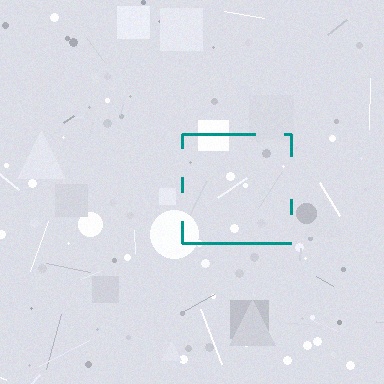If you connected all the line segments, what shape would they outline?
They would outline a square.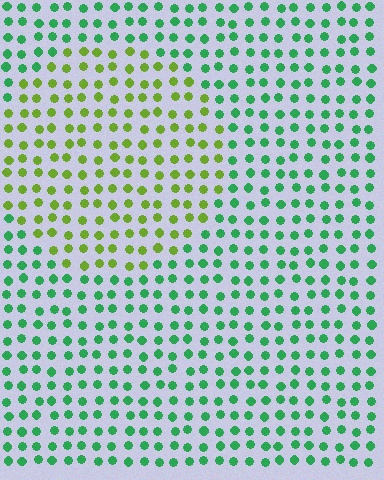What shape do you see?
I see a circle.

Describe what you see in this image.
The image is filled with small green elements in a uniform arrangement. A circle-shaped region is visible where the elements are tinted to a slightly different hue, forming a subtle color boundary.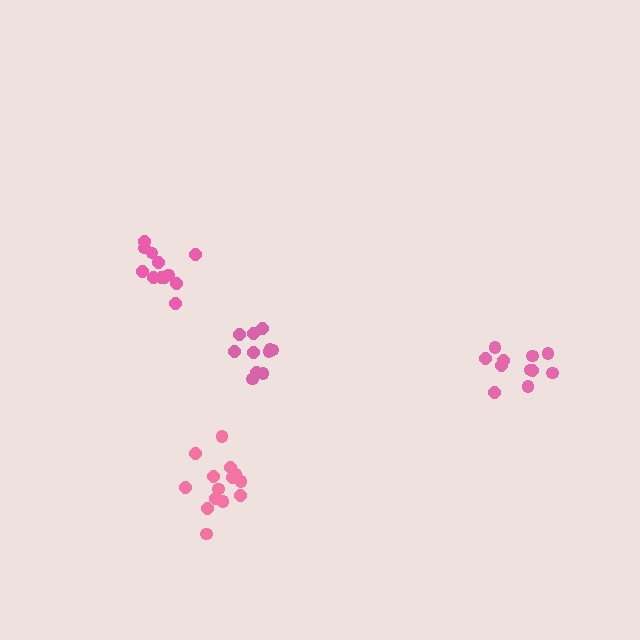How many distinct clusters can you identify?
There are 4 distinct clusters.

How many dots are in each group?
Group 1: 11 dots, Group 2: 11 dots, Group 3: 12 dots, Group 4: 14 dots (48 total).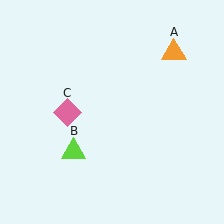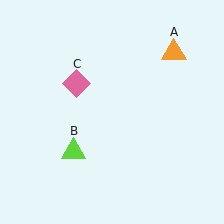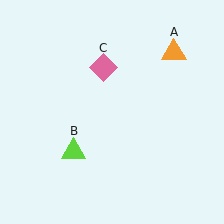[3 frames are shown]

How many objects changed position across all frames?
1 object changed position: pink diamond (object C).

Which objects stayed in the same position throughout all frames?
Orange triangle (object A) and lime triangle (object B) remained stationary.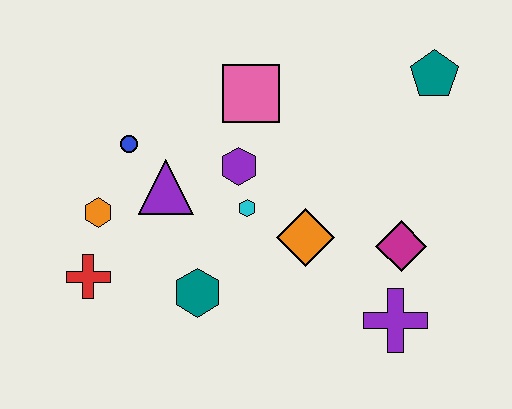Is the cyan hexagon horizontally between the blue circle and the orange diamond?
Yes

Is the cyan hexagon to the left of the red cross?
No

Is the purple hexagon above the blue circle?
No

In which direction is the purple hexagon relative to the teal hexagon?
The purple hexagon is above the teal hexagon.